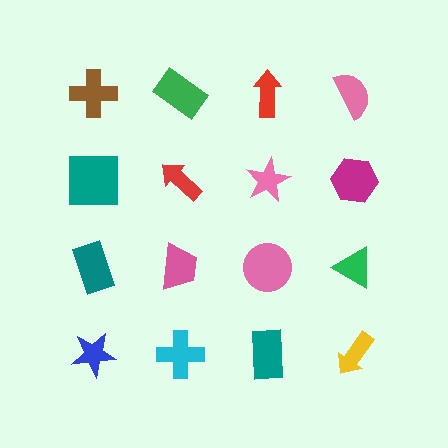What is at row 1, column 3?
A red arrow.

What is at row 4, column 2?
A cyan cross.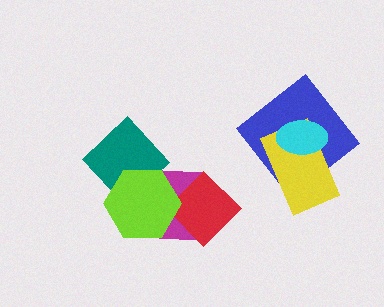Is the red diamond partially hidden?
Yes, it is partially covered by another shape.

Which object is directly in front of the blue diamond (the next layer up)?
The yellow rectangle is directly in front of the blue diamond.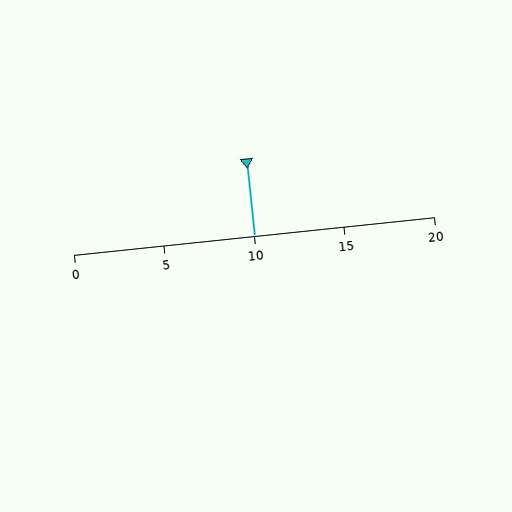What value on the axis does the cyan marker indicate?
The marker indicates approximately 10.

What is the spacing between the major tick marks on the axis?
The major ticks are spaced 5 apart.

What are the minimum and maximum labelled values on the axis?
The axis runs from 0 to 20.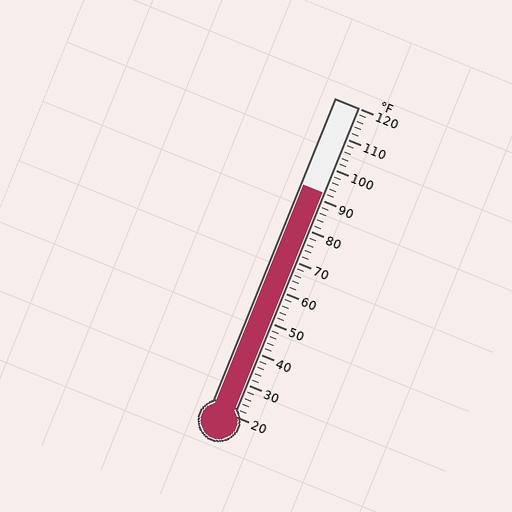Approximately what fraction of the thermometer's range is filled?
The thermometer is filled to approximately 70% of its range.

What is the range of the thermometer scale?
The thermometer scale ranges from 20°F to 120°F.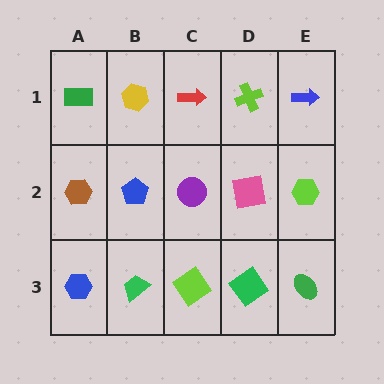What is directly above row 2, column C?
A red arrow.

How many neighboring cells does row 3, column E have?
2.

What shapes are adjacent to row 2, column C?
A red arrow (row 1, column C), a lime diamond (row 3, column C), a blue pentagon (row 2, column B), a pink square (row 2, column D).